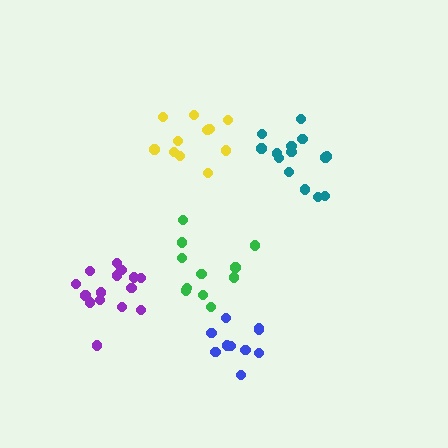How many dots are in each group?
Group 1: 14 dots, Group 2: 11 dots, Group 3: 15 dots, Group 4: 11 dots, Group 5: 10 dots (61 total).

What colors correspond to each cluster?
The clusters are colored: teal, green, purple, yellow, blue.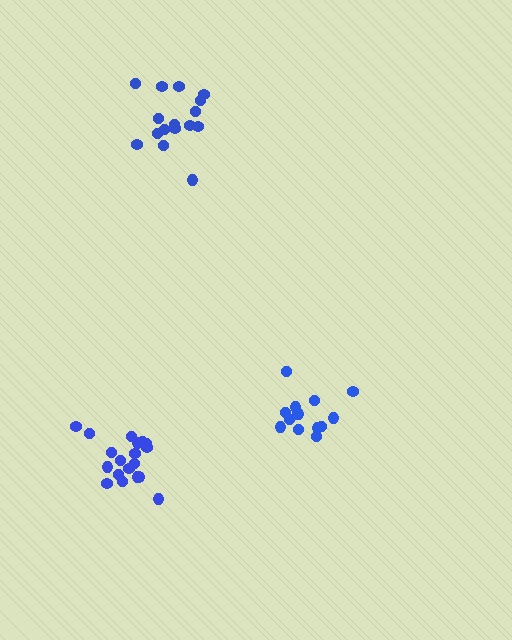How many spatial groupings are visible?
There are 3 spatial groupings.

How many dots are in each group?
Group 1: 19 dots, Group 2: 14 dots, Group 3: 16 dots (49 total).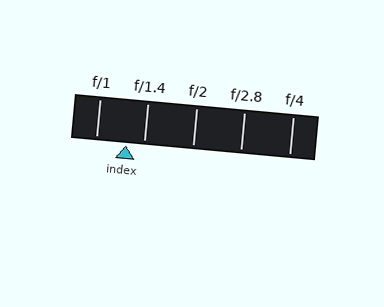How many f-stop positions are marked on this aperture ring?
There are 5 f-stop positions marked.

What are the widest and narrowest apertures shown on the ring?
The widest aperture shown is f/1 and the narrowest is f/4.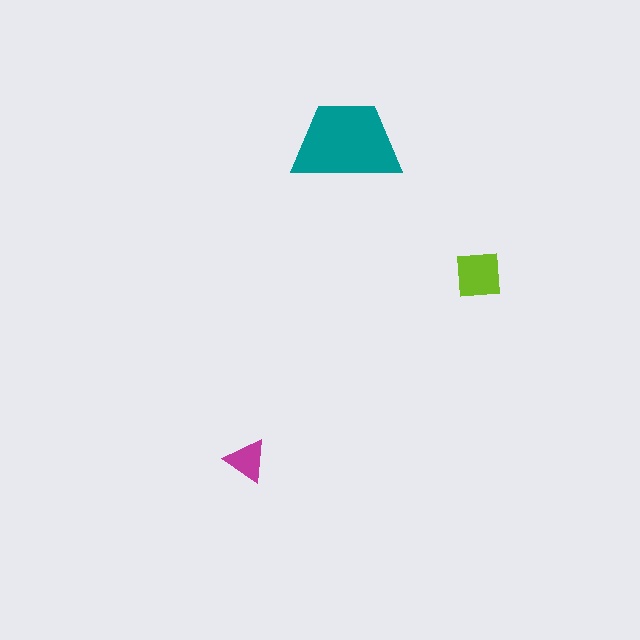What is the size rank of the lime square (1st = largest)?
2nd.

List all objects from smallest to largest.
The magenta triangle, the lime square, the teal trapezoid.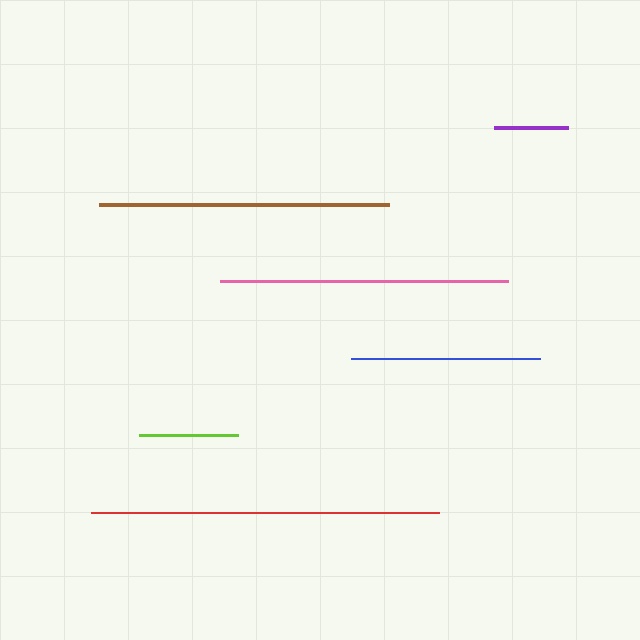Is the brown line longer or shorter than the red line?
The red line is longer than the brown line.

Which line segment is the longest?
The red line is the longest at approximately 348 pixels.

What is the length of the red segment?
The red segment is approximately 348 pixels long.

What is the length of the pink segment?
The pink segment is approximately 288 pixels long.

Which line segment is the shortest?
The purple line is the shortest at approximately 74 pixels.